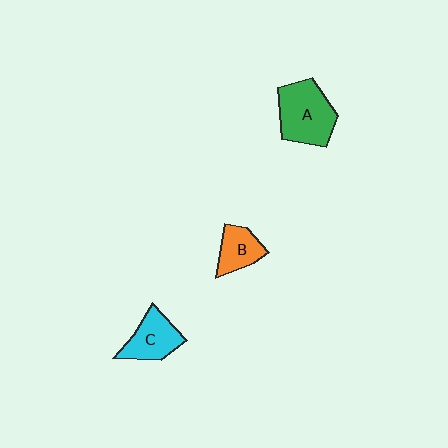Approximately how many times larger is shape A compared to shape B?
Approximately 1.8 times.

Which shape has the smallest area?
Shape B (orange).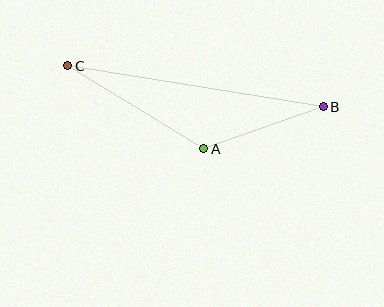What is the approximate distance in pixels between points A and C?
The distance between A and C is approximately 159 pixels.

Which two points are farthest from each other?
Points B and C are farthest from each other.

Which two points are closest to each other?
Points A and B are closest to each other.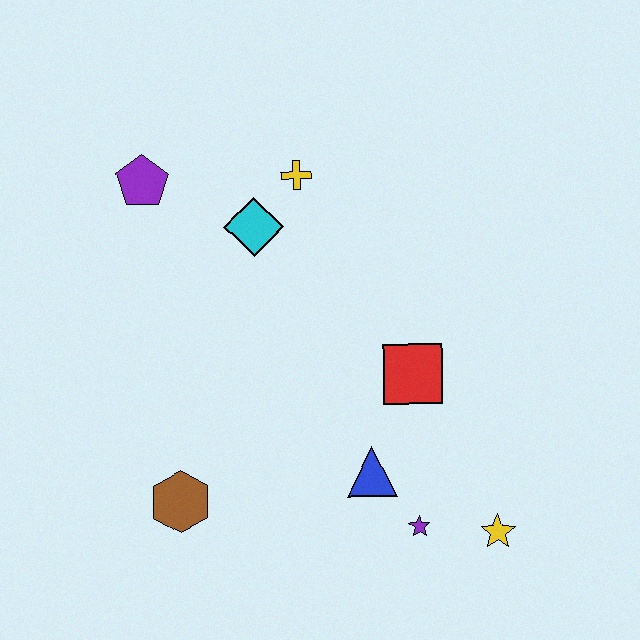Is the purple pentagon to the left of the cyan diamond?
Yes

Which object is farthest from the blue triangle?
The purple pentagon is farthest from the blue triangle.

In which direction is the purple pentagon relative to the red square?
The purple pentagon is to the left of the red square.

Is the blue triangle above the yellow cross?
No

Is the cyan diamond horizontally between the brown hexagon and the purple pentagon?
No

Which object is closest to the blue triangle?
The purple star is closest to the blue triangle.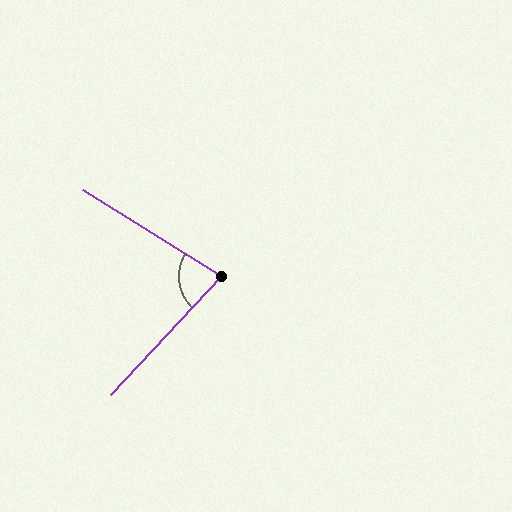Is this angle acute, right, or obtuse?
It is acute.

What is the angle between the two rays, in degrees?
Approximately 79 degrees.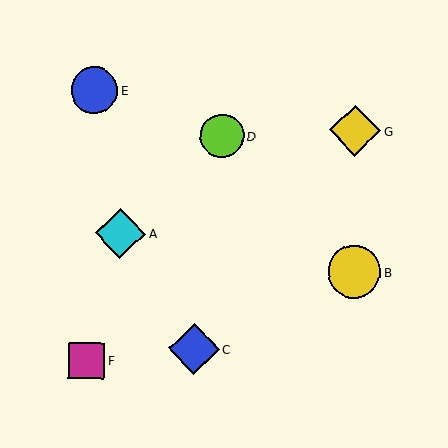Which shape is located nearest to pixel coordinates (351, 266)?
The yellow circle (labeled B) at (354, 272) is nearest to that location.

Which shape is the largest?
The yellow circle (labeled B) is the largest.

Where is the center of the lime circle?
The center of the lime circle is at (222, 136).